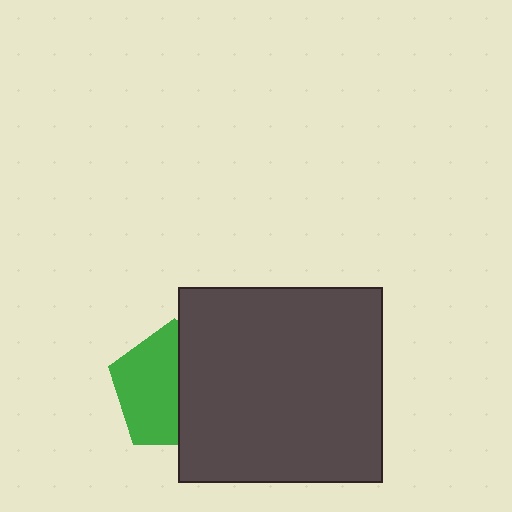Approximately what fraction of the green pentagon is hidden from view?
Roughly 47% of the green pentagon is hidden behind the dark gray rectangle.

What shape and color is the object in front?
The object in front is a dark gray rectangle.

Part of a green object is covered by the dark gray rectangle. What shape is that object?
It is a pentagon.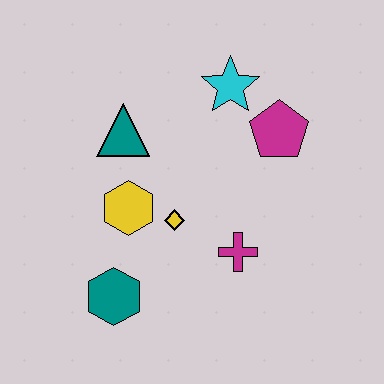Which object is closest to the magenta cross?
The yellow diamond is closest to the magenta cross.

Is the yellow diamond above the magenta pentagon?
No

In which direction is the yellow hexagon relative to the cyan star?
The yellow hexagon is below the cyan star.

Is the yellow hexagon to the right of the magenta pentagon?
No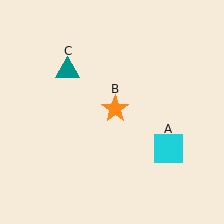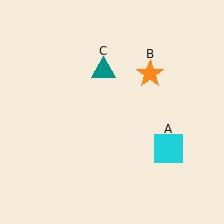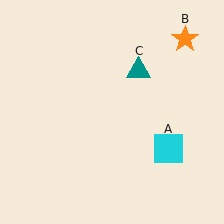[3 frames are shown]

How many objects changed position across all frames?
2 objects changed position: orange star (object B), teal triangle (object C).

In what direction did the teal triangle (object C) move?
The teal triangle (object C) moved right.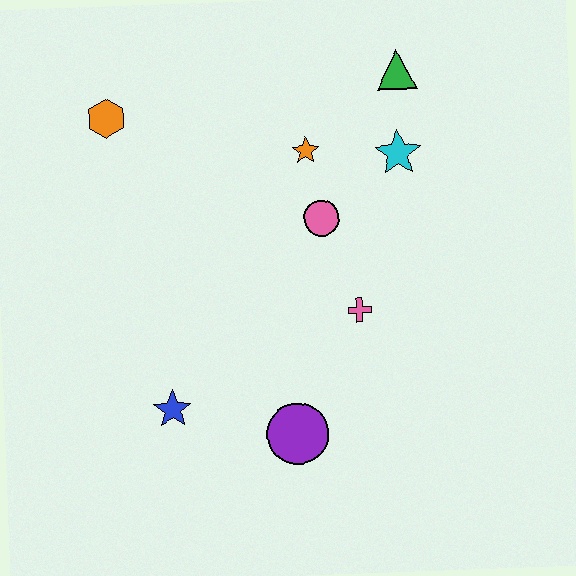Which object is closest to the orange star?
The pink circle is closest to the orange star.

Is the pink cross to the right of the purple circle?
Yes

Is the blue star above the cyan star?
No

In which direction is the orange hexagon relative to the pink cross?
The orange hexagon is to the left of the pink cross.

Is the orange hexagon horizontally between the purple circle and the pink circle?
No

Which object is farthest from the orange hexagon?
The purple circle is farthest from the orange hexagon.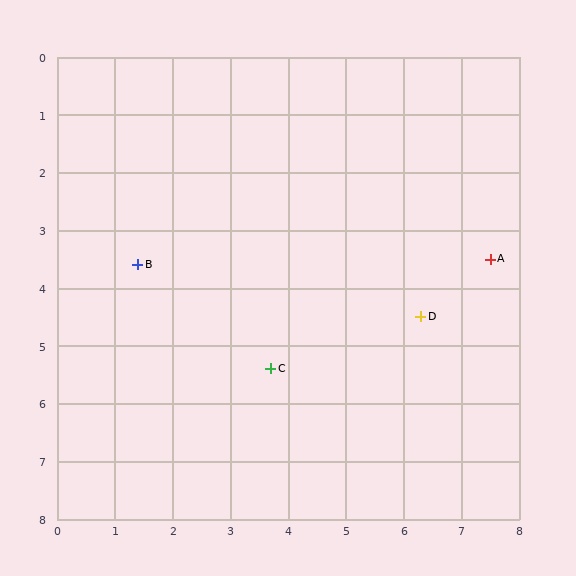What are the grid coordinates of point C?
Point C is at approximately (3.7, 5.4).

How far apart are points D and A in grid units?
Points D and A are about 1.6 grid units apart.